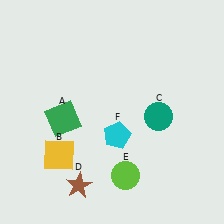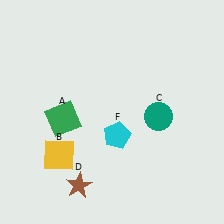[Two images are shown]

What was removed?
The lime circle (E) was removed in Image 2.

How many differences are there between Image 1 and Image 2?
There is 1 difference between the two images.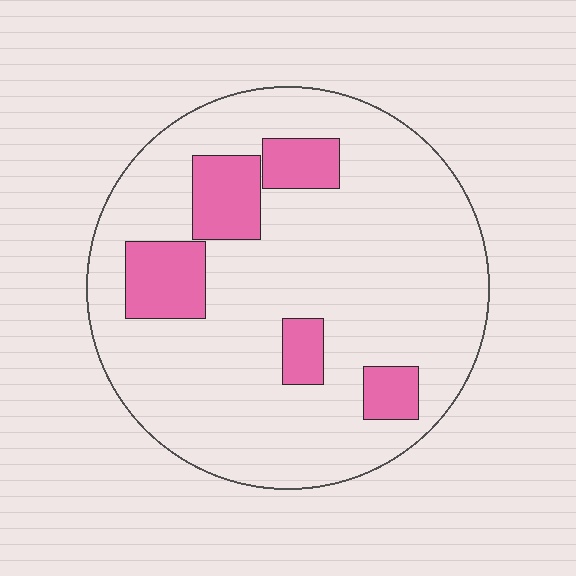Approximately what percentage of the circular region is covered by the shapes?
Approximately 15%.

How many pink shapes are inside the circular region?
5.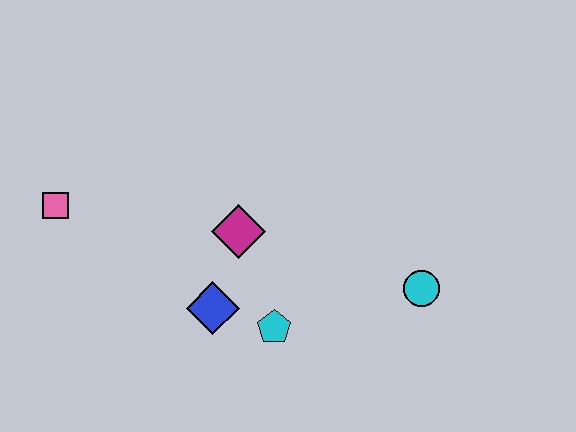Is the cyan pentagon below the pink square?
Yes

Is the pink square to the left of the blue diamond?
Yes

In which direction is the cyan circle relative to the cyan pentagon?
The cyan circle is to the right of the cyan pentagon.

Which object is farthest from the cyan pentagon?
The pink square is farthest from the cyan pentagon.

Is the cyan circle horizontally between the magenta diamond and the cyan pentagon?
No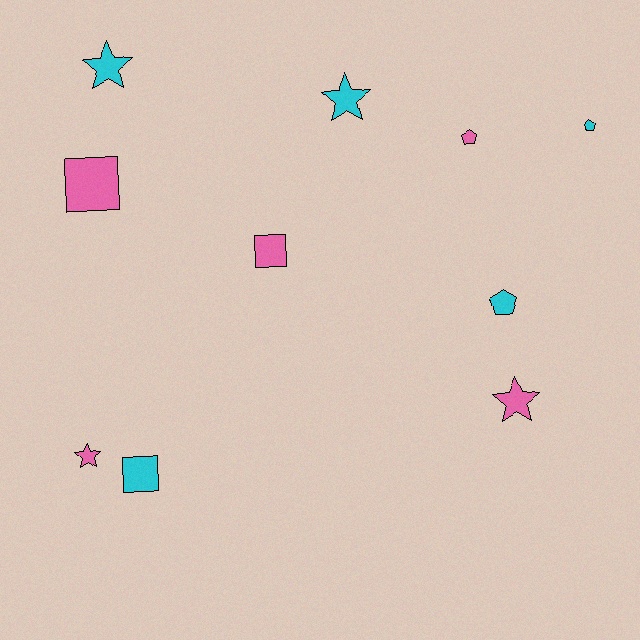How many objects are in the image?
There are 10 objects.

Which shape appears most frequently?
Star, with 4 objects.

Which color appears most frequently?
Cyan, with 5 objects.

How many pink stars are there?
There are 2 pink stars.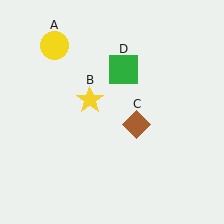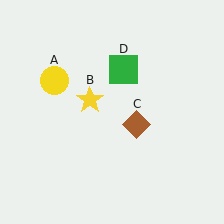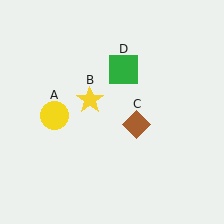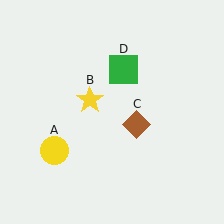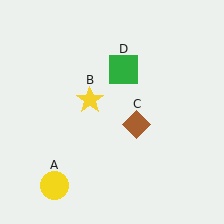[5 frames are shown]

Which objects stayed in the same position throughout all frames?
Yellow star (object B) and brown diamond (object C) and green square (object D) remained stationary.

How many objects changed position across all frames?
1 object changed position: yellow circle (object A).